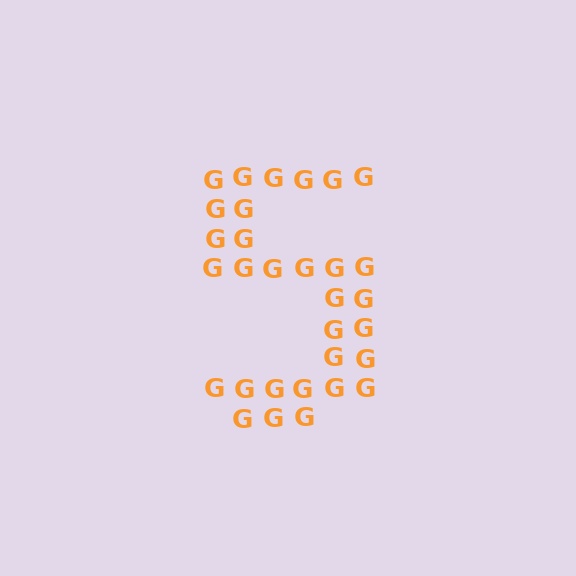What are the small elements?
The small elements are letter G's.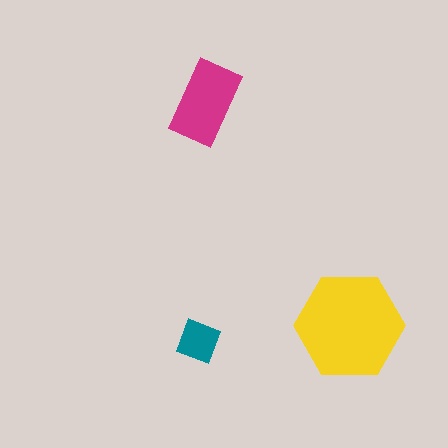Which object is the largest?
The yellow hexagon.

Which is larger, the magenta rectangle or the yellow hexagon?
The yellow hexagon.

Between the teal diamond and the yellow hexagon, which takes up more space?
The yellow hexagon.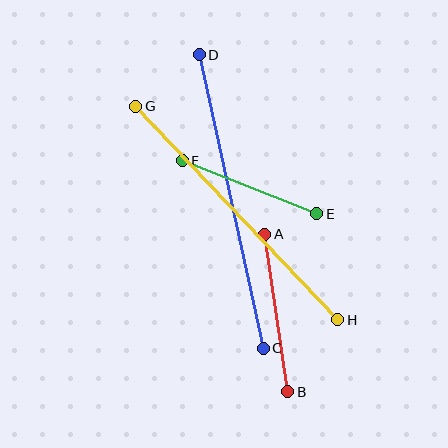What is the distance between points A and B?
The distance is approximately 159 pixels.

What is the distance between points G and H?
The distance is approximately 294 pixels.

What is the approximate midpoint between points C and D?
The midpoint is at approximately (231, 201) pixels.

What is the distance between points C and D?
The distance is approximately 301 pixels.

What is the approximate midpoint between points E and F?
The midpoint is at approximately (250, 187) pixels.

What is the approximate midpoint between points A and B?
The midpoint is at approximately (276, 313) pixels.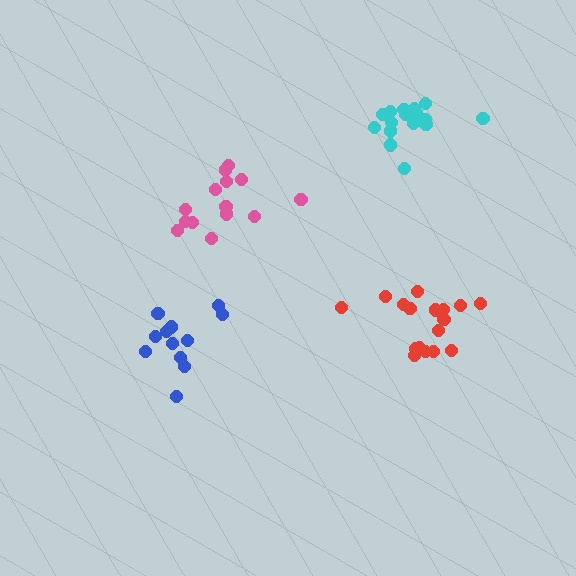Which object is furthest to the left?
The blue cluster is leftmost.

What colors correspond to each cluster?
The clusters are colored: red, blue, cyan, pink.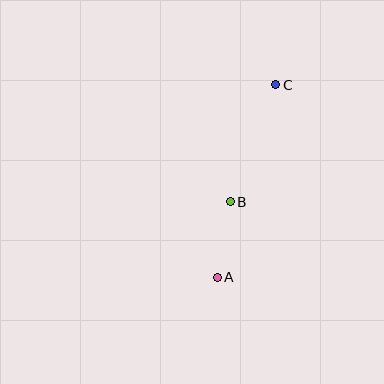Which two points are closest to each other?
Points A and B are closest to each other.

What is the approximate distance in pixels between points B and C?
The distance between B and C is approximately 125 pixels.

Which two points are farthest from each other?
Points A and C are farthest from each other.